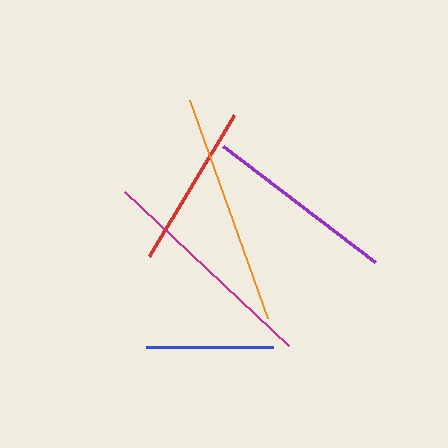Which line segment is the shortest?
The blue line is the shortest at approximately 127 pixels.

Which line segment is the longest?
The orange line is the longest at approximately 232 pixels.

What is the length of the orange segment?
The orange segment is approximately 232 pixels long.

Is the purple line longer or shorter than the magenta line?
The magenta line is longer than the purple line.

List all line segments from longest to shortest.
From longest to shortest: orange, magenta, purple, red, blue.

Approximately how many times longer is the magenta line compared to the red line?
The magenta line is approximately 1.4 times the length of the red line.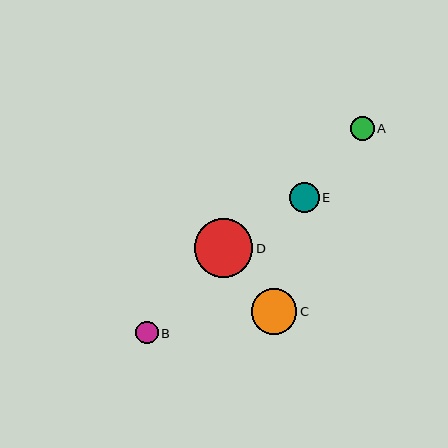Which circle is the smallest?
Circle B is the smallest with a size of approximately 23 pixels.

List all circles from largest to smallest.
From largest to smallest: D, C, E, A, B.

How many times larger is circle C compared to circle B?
Circle C is approximately 2.0 times the size of circle B.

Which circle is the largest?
Circle D is the largest with a size of approximately 58 pixels.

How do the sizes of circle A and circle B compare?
Circle A and circle B are approximately the same size.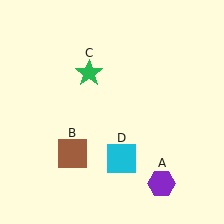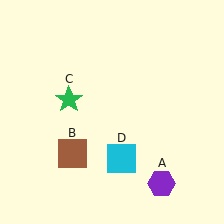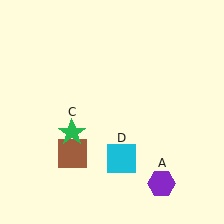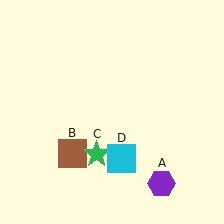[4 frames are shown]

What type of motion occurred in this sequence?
The green star (object C) rotated counterclockwise around the center of the scene.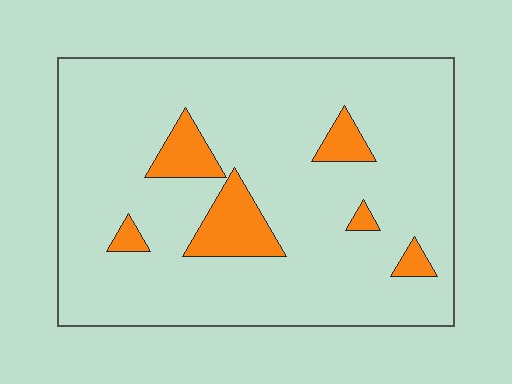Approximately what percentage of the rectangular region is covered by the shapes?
Approximately 10%.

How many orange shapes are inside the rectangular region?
6.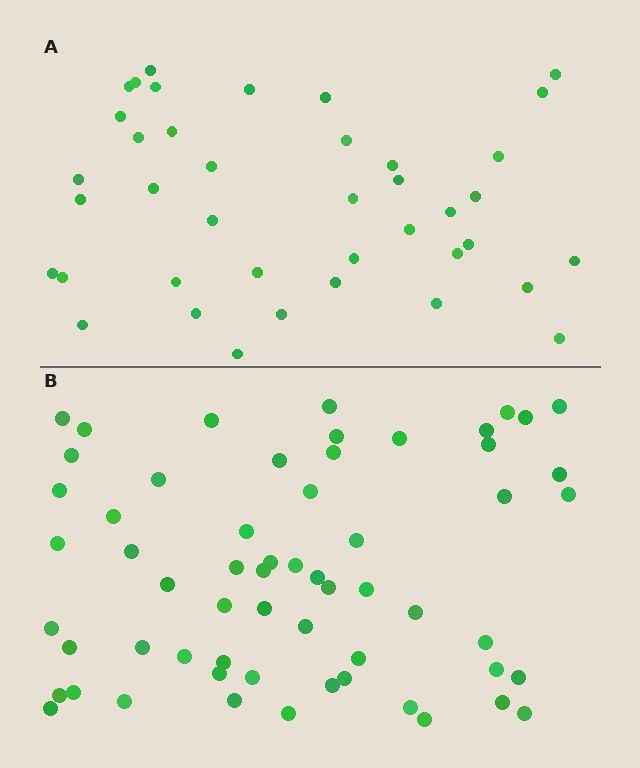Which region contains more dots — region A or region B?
Region B (the bottom region) has more dots.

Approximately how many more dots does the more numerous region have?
Region B has approximately 20 more dots than region A.